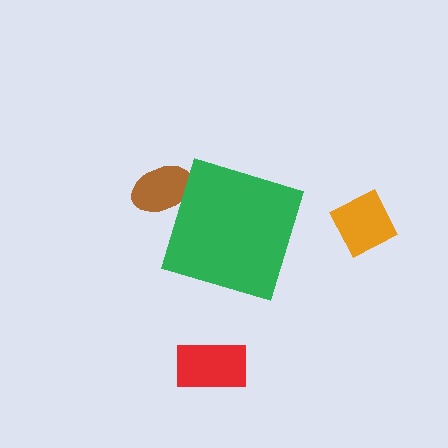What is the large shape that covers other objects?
A green diamond.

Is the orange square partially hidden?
No, the orange square is fully visible.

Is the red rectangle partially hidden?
No, the red rectangle is fully visible.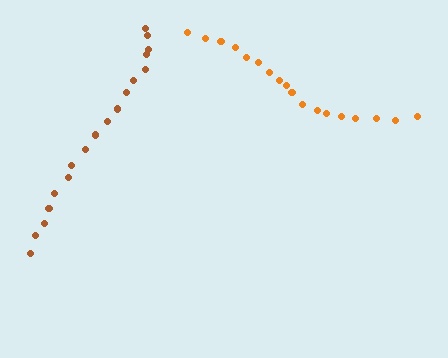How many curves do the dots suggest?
There are 2 distinct paths.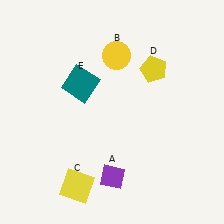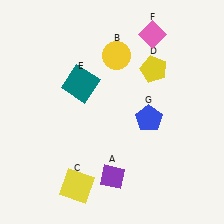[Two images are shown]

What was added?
A pink diamond (F), a blue pentagon (G) were added in Image 2.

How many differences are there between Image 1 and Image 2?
There are 2 differences between the two images.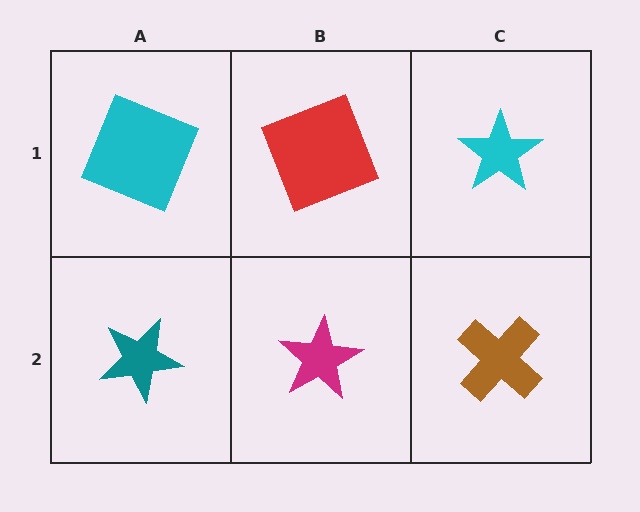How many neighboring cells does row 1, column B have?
3.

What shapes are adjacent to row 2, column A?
A cyan square (row 1, column A), a magenta star (row 2, column B).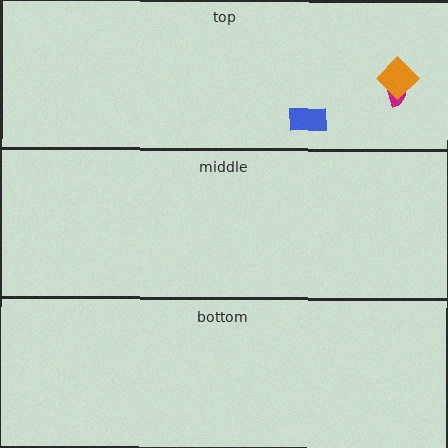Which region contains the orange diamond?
The top region.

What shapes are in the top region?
The blue rectangle, the magenta semicircle, the orange diamond.